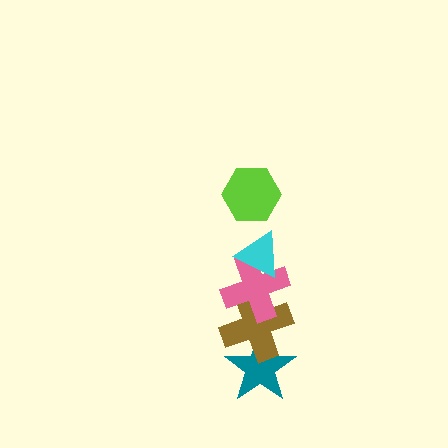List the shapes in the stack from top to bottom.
From top to bottom: the lime hexagon, the cyan triangle, the pink cross, the brown cross, the teal star.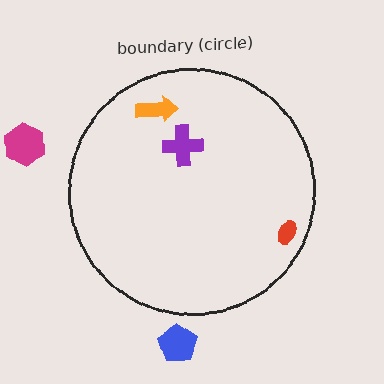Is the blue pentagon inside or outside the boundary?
Outside.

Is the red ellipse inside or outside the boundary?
Inside.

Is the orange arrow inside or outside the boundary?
Inside.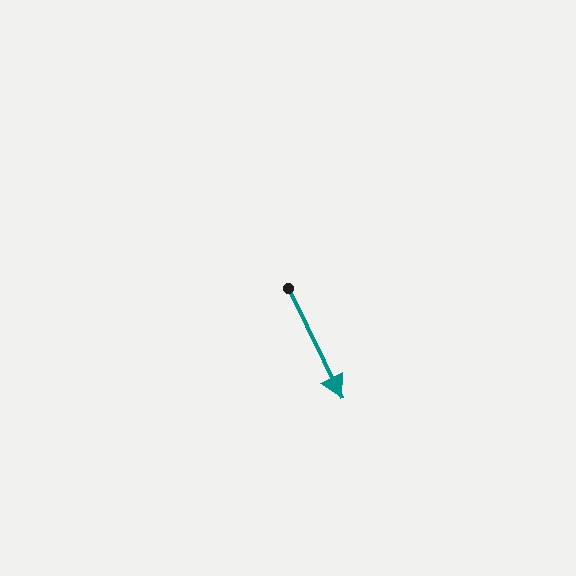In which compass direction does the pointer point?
Southeast.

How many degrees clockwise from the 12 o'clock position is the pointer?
Approximately 154 degrees.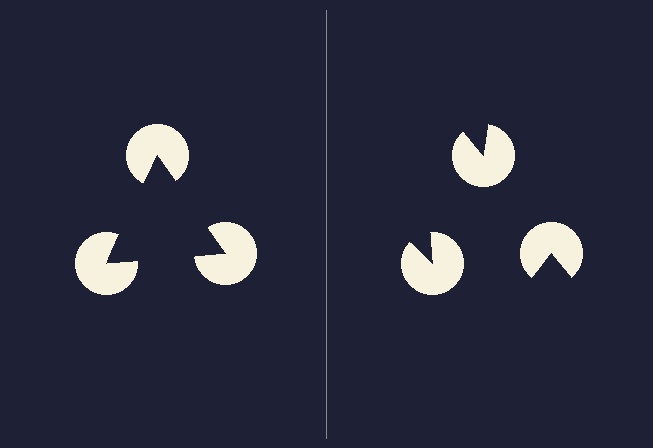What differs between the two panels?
The pac-man discs are positioned identically on both sides; only the wedge orientations differ. On the left they align to a triangle; on the right they are misaligned.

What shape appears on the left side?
An illusory triangle.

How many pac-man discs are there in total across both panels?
6 — 3 on each side.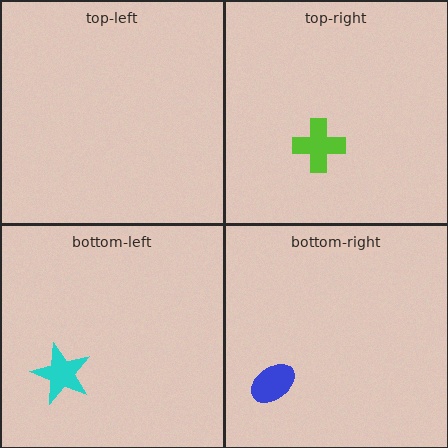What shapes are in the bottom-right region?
The blue ellipse.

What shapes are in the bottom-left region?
The cyan star.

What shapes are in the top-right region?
The lime cross.